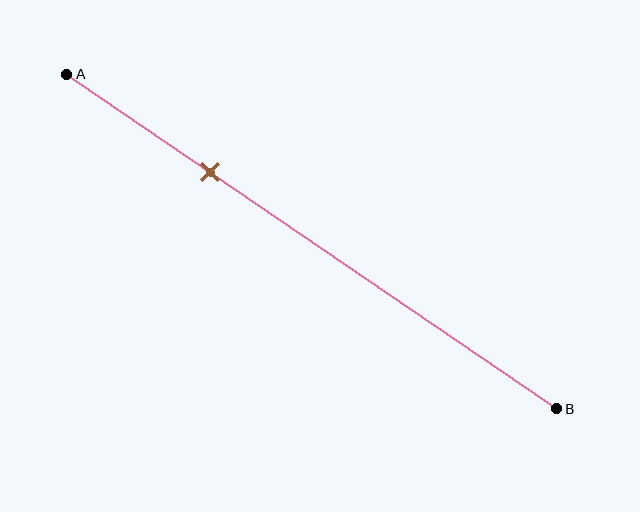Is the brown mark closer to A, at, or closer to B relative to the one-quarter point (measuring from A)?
The brown mark is closer to point B than the one-quarter point of segment AB.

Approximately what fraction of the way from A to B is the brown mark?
The brown mark is approximately 30% of the way from A to B.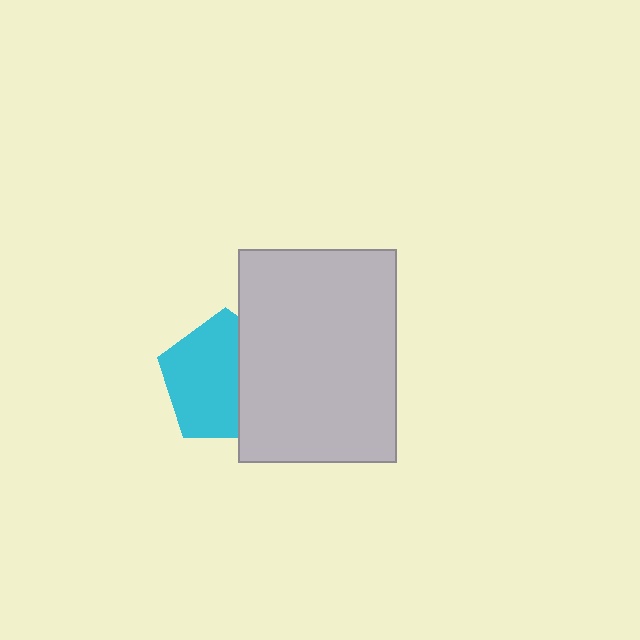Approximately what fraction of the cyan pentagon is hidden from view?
Roughly 38% of the cyan pentagon is hidden behind the light gray rectangle.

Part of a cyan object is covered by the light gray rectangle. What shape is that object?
It is a pentagon.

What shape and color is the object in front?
The object in front is a light gray rectangle.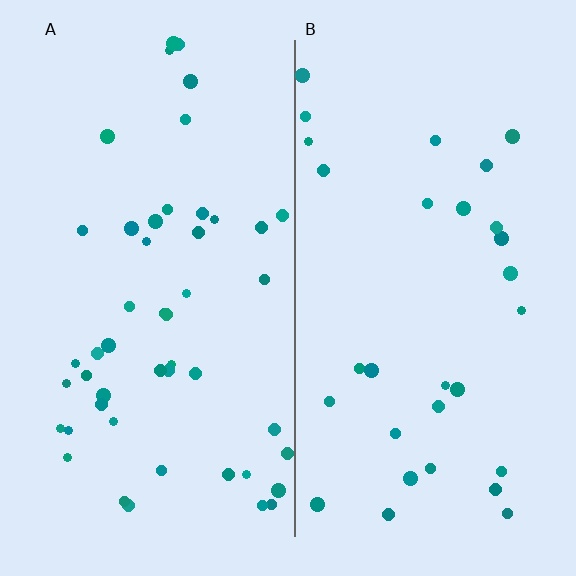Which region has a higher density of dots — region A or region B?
A (the left).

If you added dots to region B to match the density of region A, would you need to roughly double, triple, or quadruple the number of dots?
Approximately double.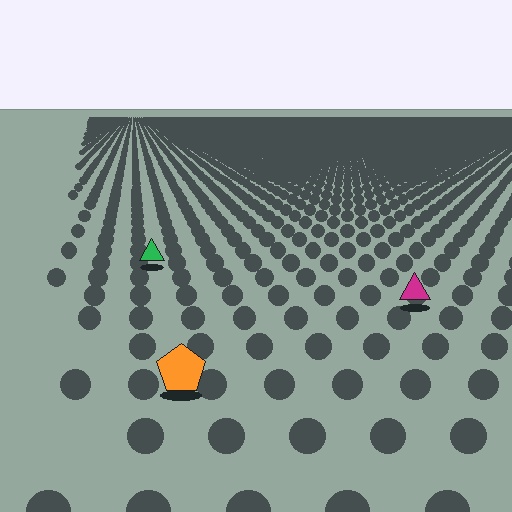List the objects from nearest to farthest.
From nearest to farthest: the orange pentagon, the magenta triangle, the green triangle.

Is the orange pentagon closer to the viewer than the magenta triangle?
Yes. The orange pentagon is closer — you can tell from the texture gradient: the ground texture is coarser near it.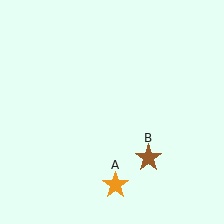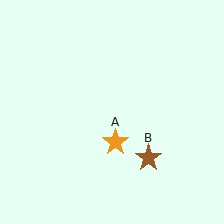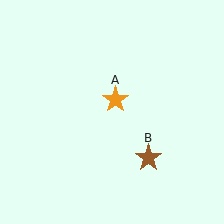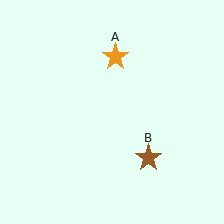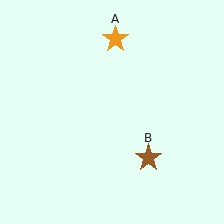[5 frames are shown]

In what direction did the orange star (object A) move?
The orange star (object A) moved up.